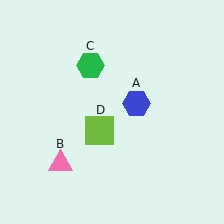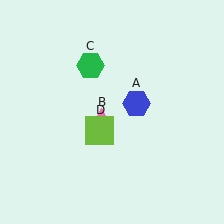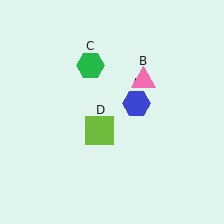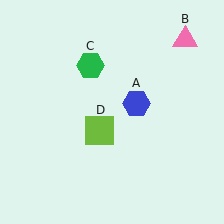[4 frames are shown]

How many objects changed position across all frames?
1 object changed position: pink triangle (object B).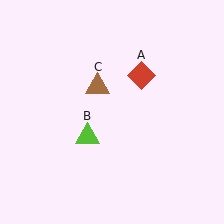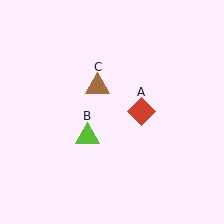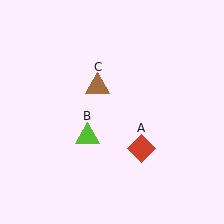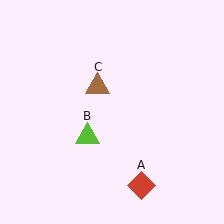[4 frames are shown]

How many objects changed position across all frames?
1 object changed position: red diamond (object A).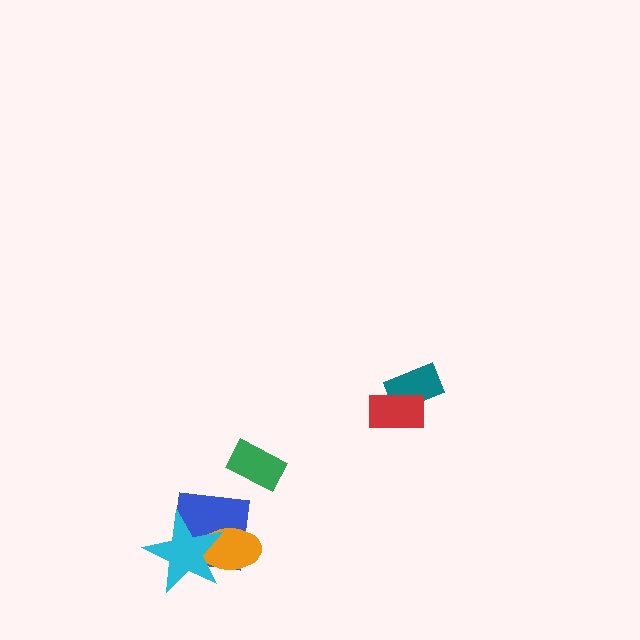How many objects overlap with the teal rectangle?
1 object overlaps with the teal rectangle.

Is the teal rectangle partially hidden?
Yes, it is partially covered by another shape.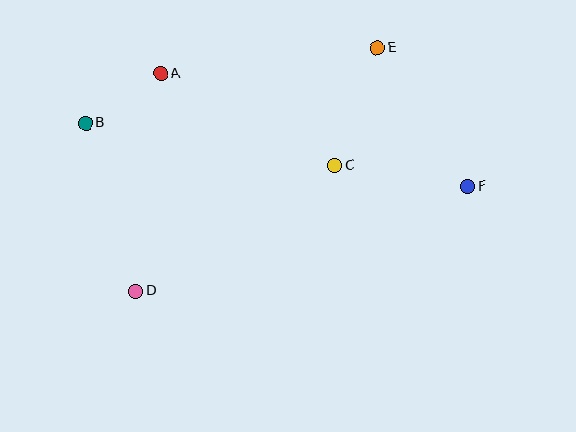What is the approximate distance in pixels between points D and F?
The distance between D and F is approximately 349 pixels.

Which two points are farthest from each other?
Points B and F are farthest from each other.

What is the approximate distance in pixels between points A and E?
The distance between A and E is approximately 218 pixels.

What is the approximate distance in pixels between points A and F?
The distance between A and F is approximately 327 pixels.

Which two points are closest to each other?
Points A and B are closest to each other.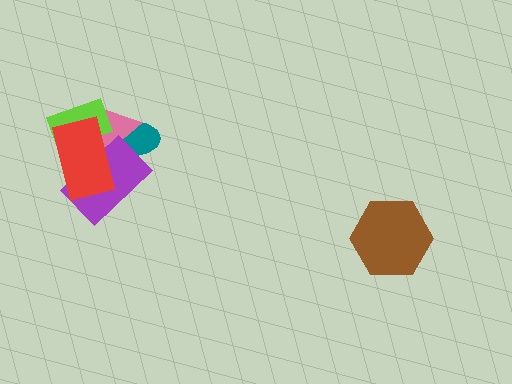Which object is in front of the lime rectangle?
The red rectangle is in front of the lime rectangle.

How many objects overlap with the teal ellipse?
3 objects overlap with the teal ellipse.